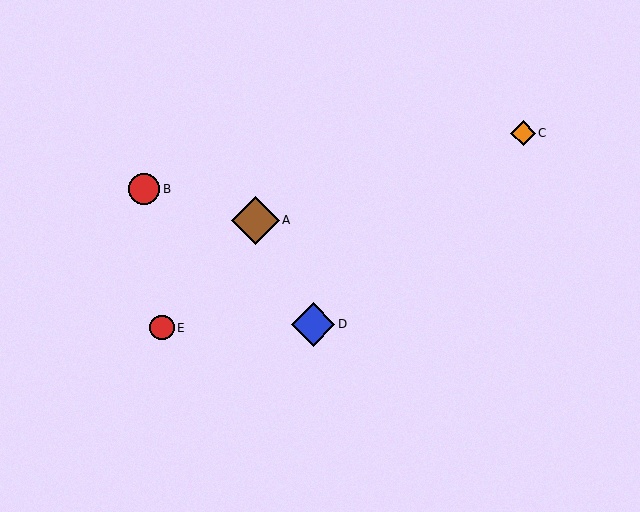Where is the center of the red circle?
The center of the red circle is at (162, 328).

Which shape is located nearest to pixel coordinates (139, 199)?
The red circle (labeled B) at (144, 189) is nearest to that location.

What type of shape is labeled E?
Shape E is a red circle.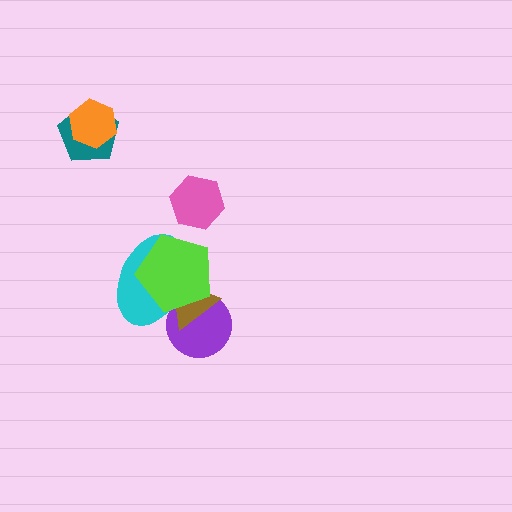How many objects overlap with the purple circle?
3 objects overlap with the purple circle.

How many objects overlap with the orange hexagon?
1 object overlaps with the orange hexagon.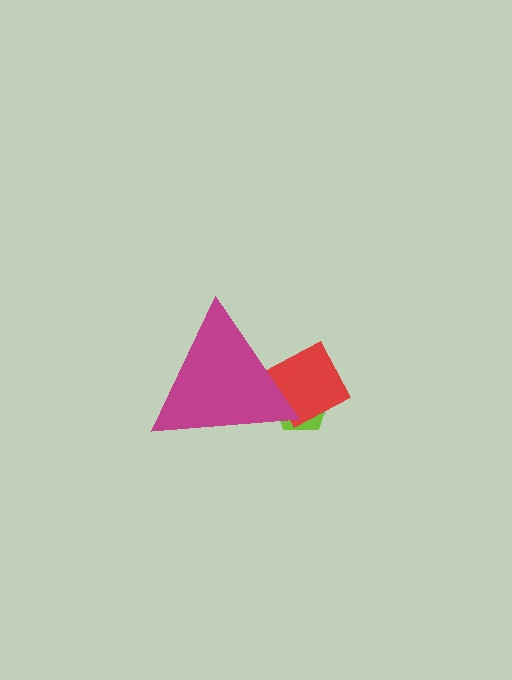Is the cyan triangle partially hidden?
Yes, the cyan triangle is partially hidden behind the magenta triangle.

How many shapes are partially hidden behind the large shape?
3 shapes are partially hidden.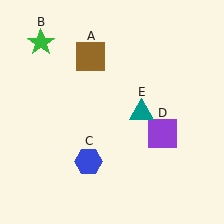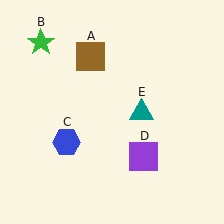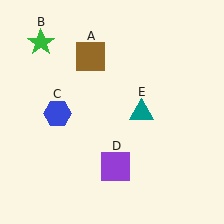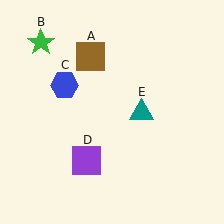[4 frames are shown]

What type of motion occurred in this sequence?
The blue hexagon (object C), purple square (object D) rotated clockwise around the center of the scene.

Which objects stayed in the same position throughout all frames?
Brown square (object A) and green star (object B) and teal triangle (object E) remained stationary.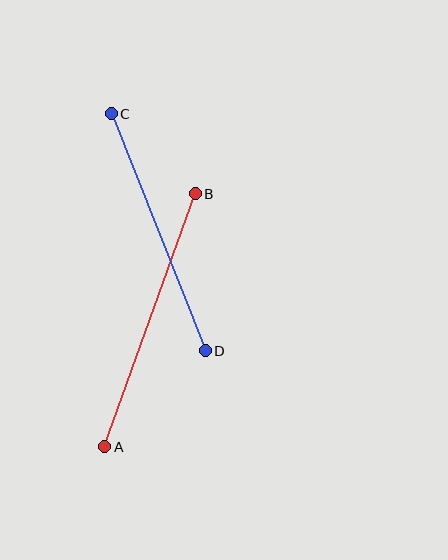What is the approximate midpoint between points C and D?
The midpoint is at approximately (158, 232) pixels.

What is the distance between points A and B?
The distance is approximately 269 pixels.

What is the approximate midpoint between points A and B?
The midpoint is at approximately (150, 320) pixels.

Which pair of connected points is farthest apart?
Points A and B are farthest apart.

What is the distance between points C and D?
The distance is approximately 255 pixels.